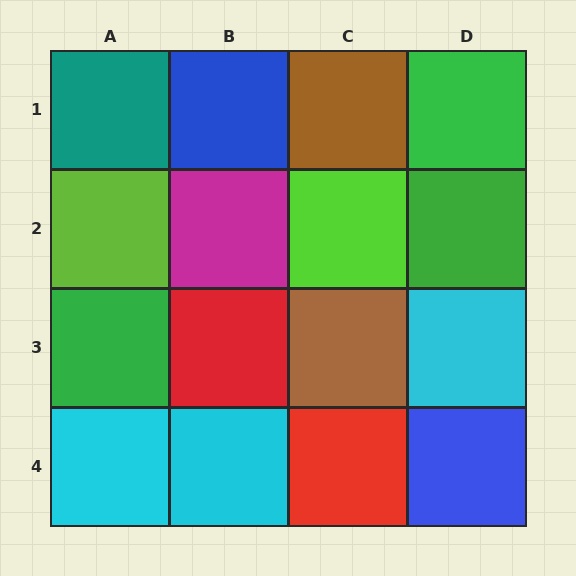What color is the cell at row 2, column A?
Lime.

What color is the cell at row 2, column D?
Green.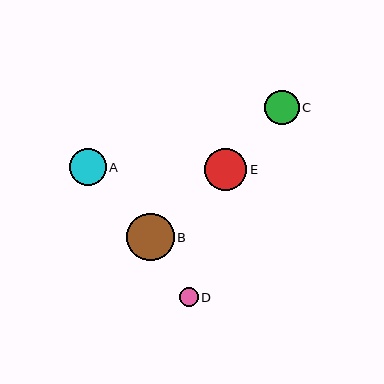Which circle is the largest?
Circle B is the largest with a size of approximately 47 pixels.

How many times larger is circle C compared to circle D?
Circle C is approximately 1.8 times the size of circle D.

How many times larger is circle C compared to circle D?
Circle C is approximately 1.8 times the size of circle D.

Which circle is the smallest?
Circle D is the smallest with a size of approximately 19 pixels.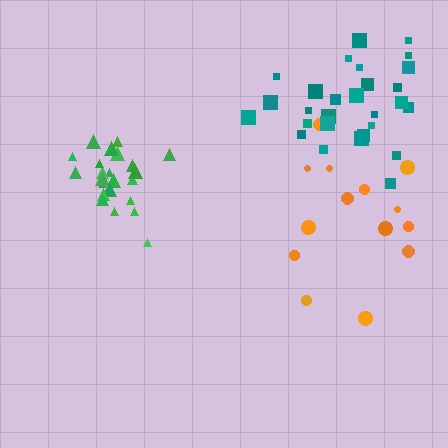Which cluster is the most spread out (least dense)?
Orange.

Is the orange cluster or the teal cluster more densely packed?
Teal.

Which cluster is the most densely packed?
Green.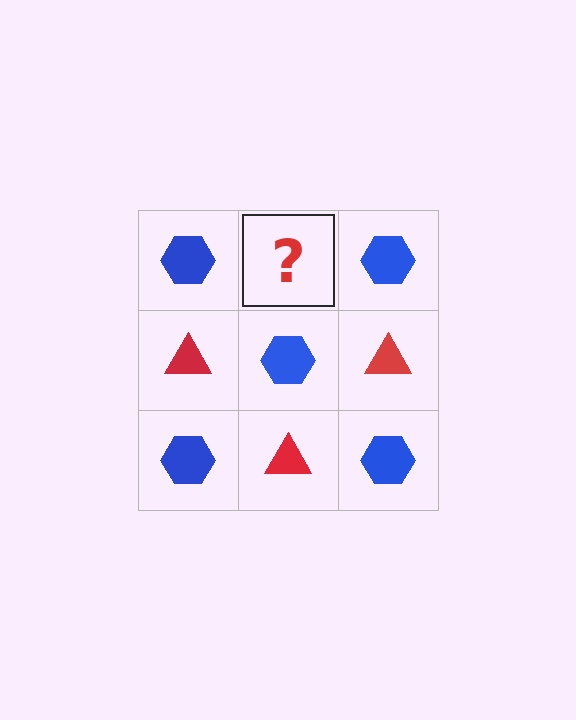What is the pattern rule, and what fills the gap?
The rule is that it alternates blue hexagon and red triangle in a checkerboard pattern. The gap should be filled with a red triangle.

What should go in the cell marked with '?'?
The missing cell should contain a red triangle.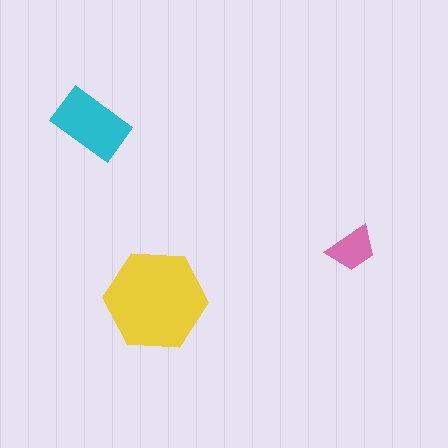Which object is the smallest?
The pink trapezoid.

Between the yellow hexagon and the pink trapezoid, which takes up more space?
The yellow hexagon.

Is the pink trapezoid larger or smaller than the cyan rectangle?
Smaller.